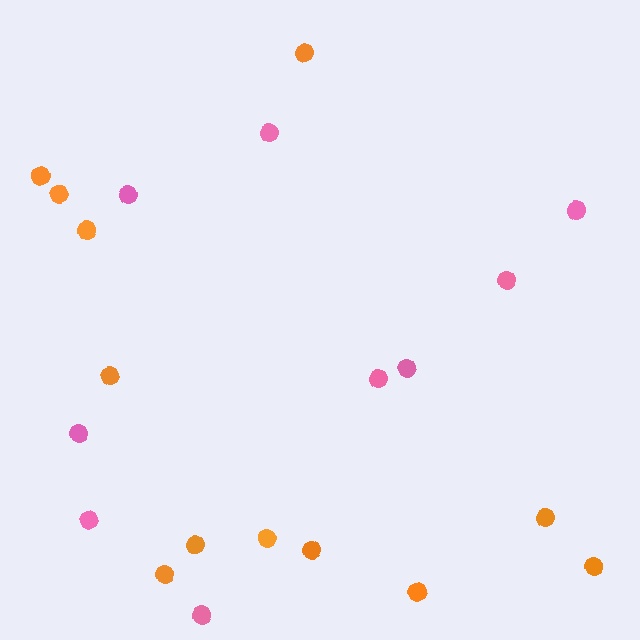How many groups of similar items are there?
There are 2 groups: one group of pink circles (9) and one group of orange circles (12).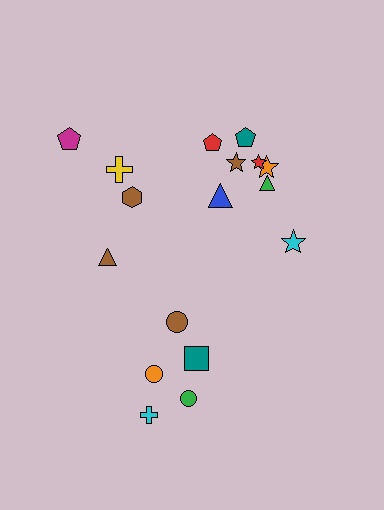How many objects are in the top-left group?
There are 4 objects.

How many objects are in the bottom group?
There are 5 objects.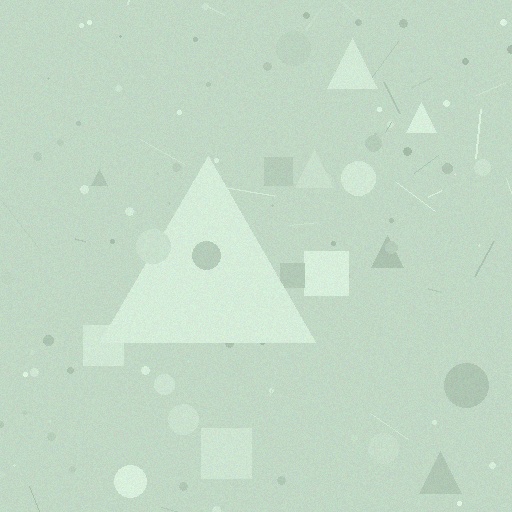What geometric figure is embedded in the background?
A triangle is embedded in the background.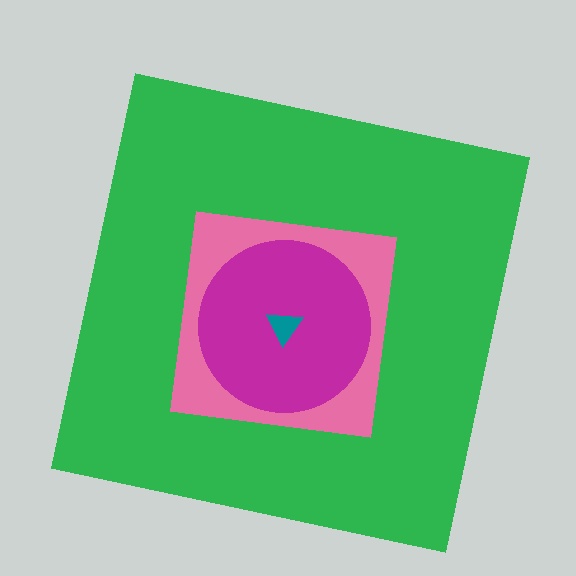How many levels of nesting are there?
4.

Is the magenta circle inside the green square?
Yes.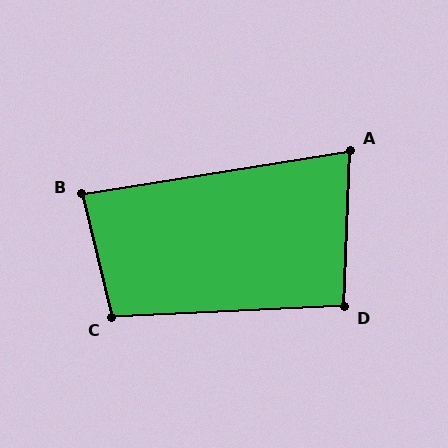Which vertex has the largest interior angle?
C, at approximately 101 degrees.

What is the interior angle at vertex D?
Approximately 95 degrees (approximately right).